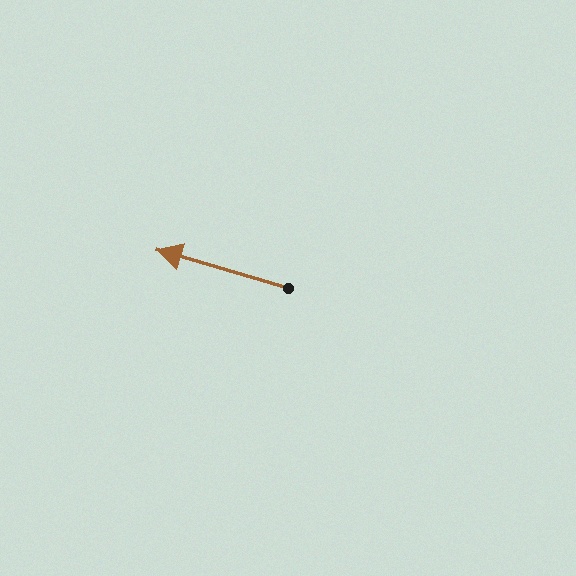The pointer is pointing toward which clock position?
Roughly 10 o'clock.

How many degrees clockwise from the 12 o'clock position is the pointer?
Approximately 286 degrees.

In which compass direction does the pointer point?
West.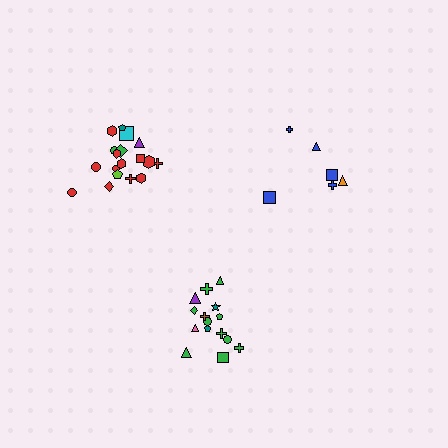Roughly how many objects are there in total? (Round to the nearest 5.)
Roughly 40 objects in total.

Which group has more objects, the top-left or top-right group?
The top-left group.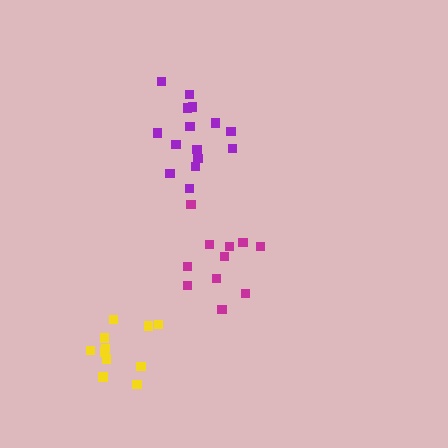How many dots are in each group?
Group 1: 15 dots, Group 2: 11 dots, Group 3: 11 dots (37 total).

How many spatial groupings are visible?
There are 3 spatial groupings.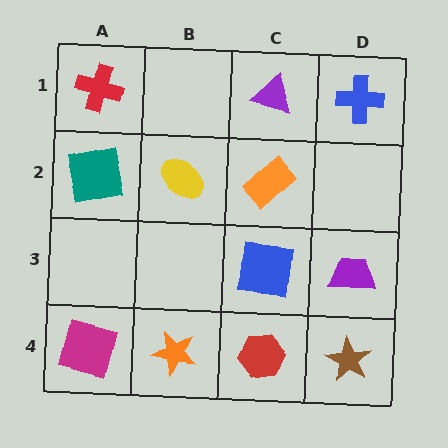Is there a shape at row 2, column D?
No, that cell is empty.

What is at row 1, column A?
A red cross.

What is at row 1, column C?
A purple triangle.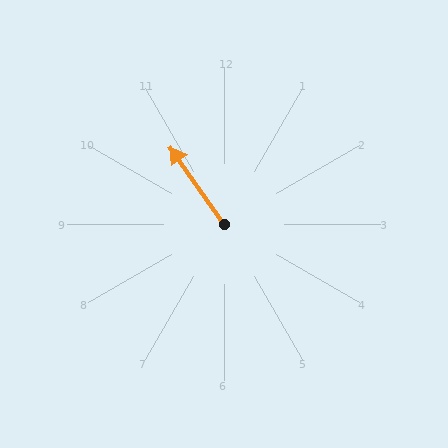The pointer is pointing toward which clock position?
Roughly 11 o'clock.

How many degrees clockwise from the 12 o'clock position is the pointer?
Approximately 325 degrees.